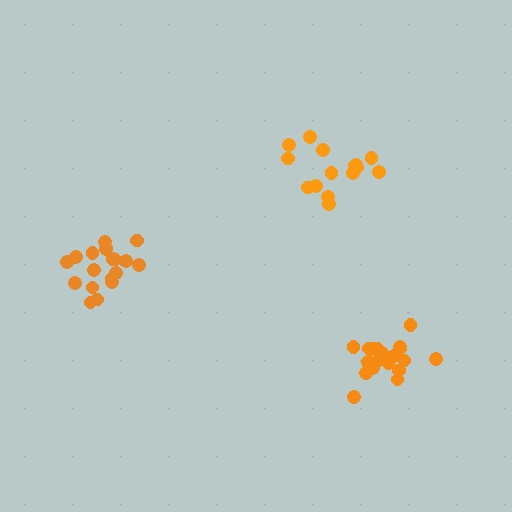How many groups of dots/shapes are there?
There are 3 groups.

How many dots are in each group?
Group 1: 15 dots, Group 2: 19 dots, Group 3: 19 dots (53 total).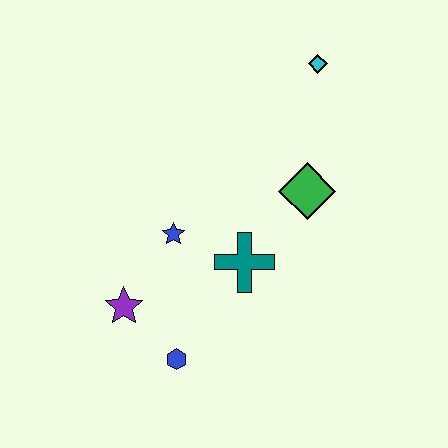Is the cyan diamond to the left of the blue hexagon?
No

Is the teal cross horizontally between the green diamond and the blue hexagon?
Yes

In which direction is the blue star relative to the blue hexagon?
The blue star is above the blue hexagon.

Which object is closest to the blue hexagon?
The purple star is closest to the blue hexagon.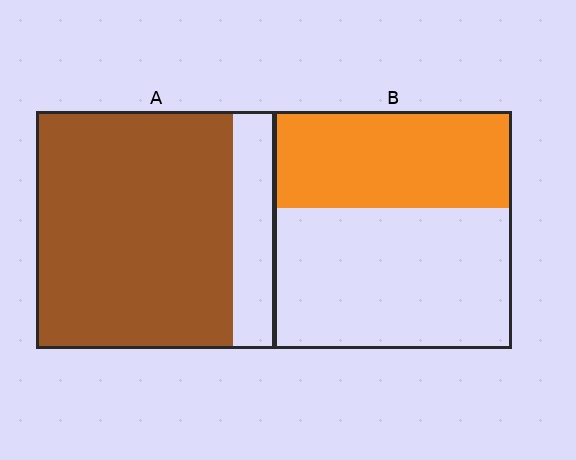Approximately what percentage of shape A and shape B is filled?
A is approximately 80% and B is approximately 40%.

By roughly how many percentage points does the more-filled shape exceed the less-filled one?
By roughly 40 percentage points (A over B).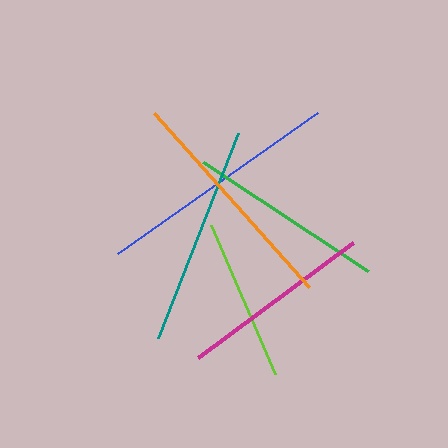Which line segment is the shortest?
The lime line is the shortest at approximately 162 pixels.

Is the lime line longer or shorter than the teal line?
The teal line is longer than the lime line.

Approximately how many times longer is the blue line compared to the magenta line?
The blue line is approximately 1.3 times the length of the magenta line.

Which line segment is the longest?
The blue line is the longest at approximately 245 pixels.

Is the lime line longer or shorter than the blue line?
The blue line is longer than the lime line.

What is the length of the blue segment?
The blue segment is approximately 245 pixels long.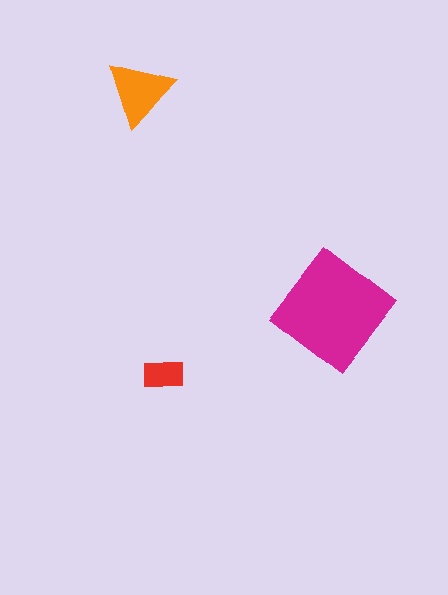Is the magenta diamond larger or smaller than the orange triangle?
Larger.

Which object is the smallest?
The red rectangle.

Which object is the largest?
The magenta diamond.